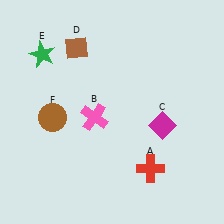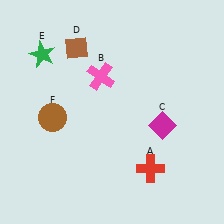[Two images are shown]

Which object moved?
The pink cross (B) moved up.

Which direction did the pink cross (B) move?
The pink cross (B) moved up.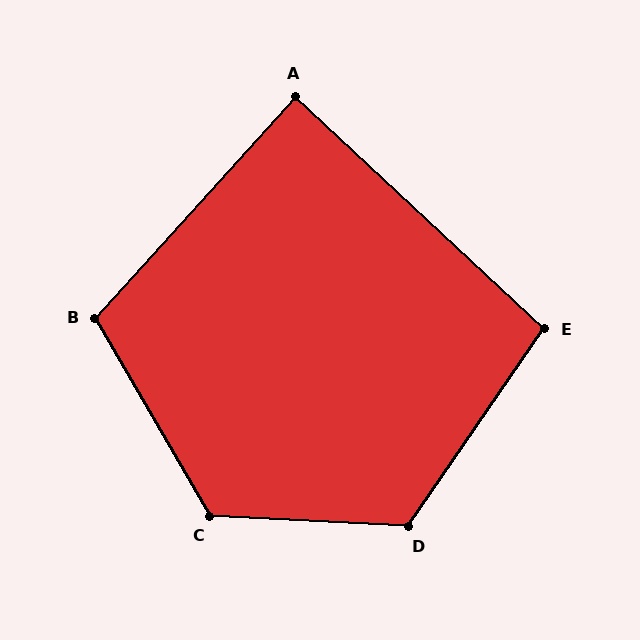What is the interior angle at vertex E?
Approximately 98 degrees (obtuse).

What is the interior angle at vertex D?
Approximately 121 degrees (obtuse).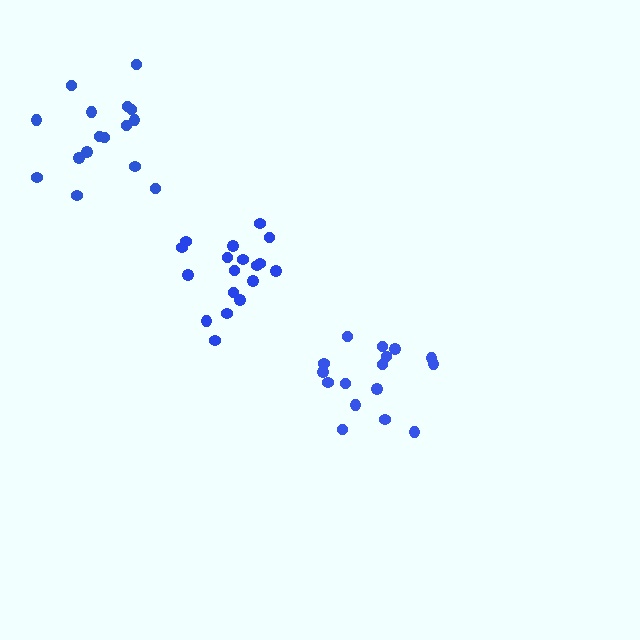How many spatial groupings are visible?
There are 3 spatial groupings.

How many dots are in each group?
Group 1: 16 dots, Group 2: 16 dots, Group 3: 18 dots (50 total).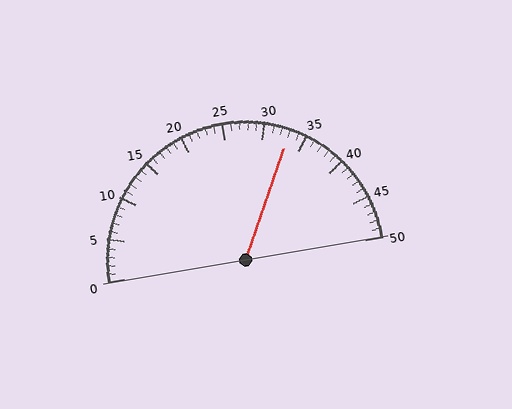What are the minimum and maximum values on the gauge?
The gauge ranges from 0 to 50.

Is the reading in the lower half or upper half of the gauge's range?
The reading is in the upper half of the range (0 to 50).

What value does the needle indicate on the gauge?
The needle indicates approximately 33.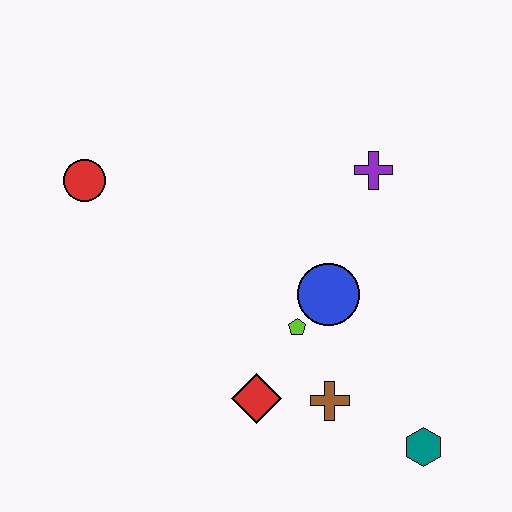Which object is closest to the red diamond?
The brown cross is closest to the red diamond.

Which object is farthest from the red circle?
The teal hexagon is farthest from the red circle.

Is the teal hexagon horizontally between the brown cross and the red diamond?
No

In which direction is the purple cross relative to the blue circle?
The purple cross is above the blue circle.